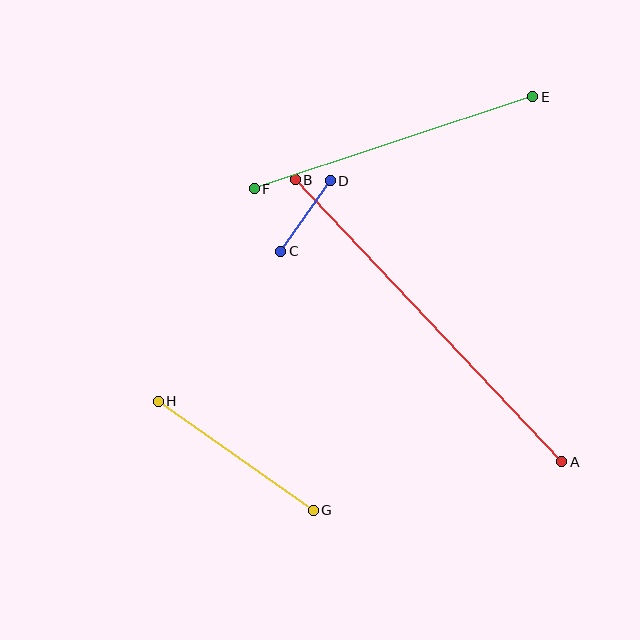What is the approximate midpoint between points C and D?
The midpoint is at approximately (306, 216) pixels.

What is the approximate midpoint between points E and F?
The midpoint is at approximately (394, 143) pixels.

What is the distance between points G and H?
The distance is approximately 189 pixels.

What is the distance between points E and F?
The distance is approximately 293 pixels.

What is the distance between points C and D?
The distance is approximately 86 pixels.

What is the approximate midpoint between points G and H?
The midpoint is at approximately (236, 456) pixels.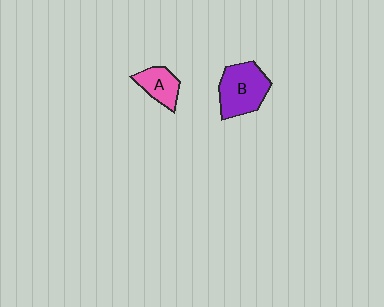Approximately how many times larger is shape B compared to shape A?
Approximately 1.7 times.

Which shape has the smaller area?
Shape A (pink).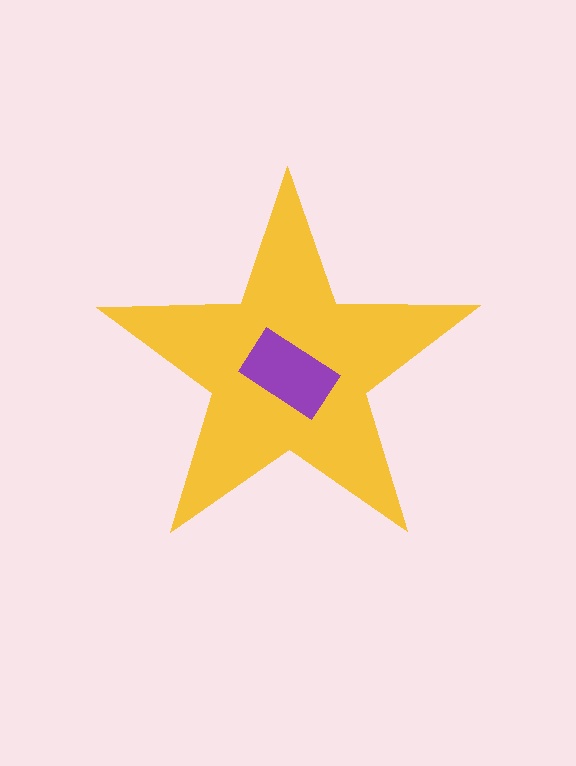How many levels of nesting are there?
2.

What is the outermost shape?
The yellow star.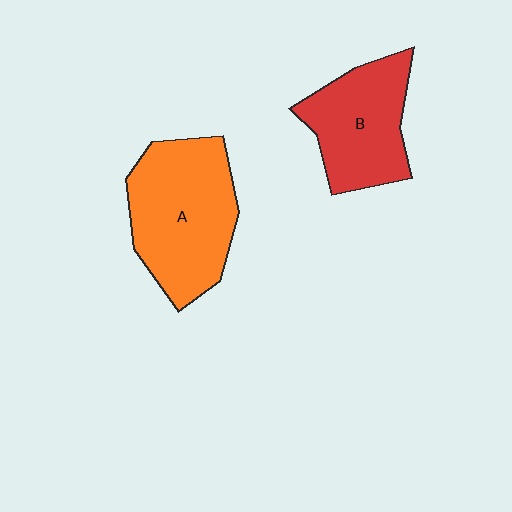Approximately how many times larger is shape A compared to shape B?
Approximately 1.3 times.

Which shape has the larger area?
Shape A (orange).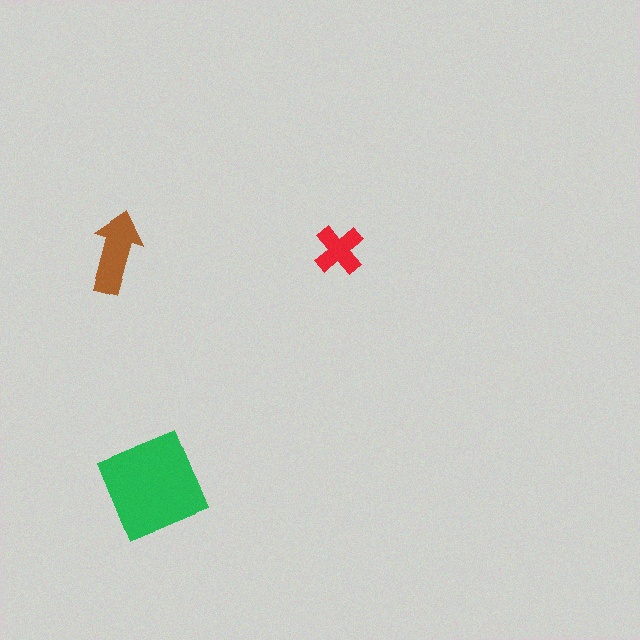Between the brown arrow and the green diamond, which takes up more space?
The green diamond.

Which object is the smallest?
The red cross.